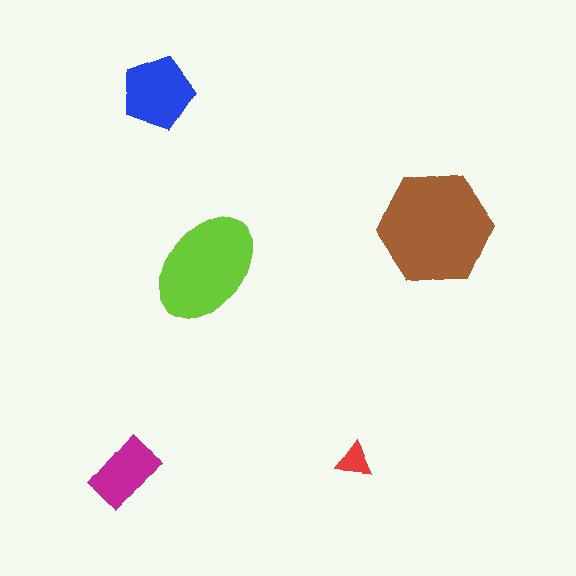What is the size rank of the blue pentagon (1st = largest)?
3rd.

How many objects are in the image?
There are 5 objects in the image.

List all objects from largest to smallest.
The brown hexagon, the lime ellipse, the blue pentagon, the magenta rectangle, the red triangle.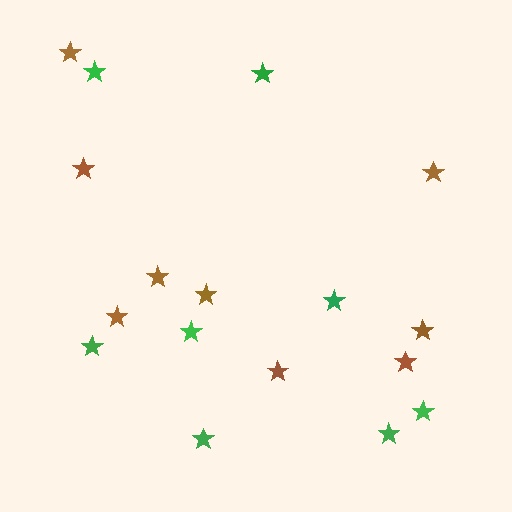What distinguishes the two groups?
There are 2 groups: one group of green stars (8) and one group of brown stars (9).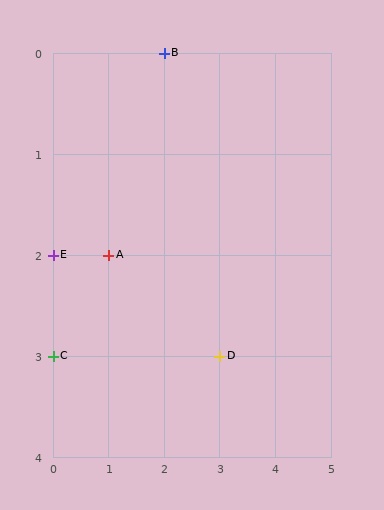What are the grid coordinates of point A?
Point A is at grid coordinates (1, 2).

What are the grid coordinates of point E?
Point E is at grid coordinates (0, 2).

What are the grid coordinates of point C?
Point C is at grid coordinates (0, 3).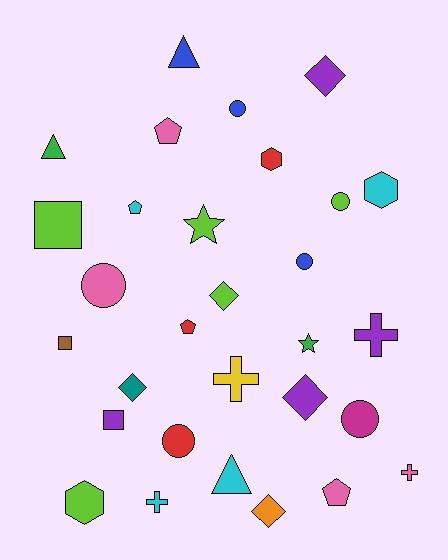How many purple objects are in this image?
There are 4 purple objects.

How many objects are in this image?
There are 30 objects.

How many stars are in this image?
There are 2 stars.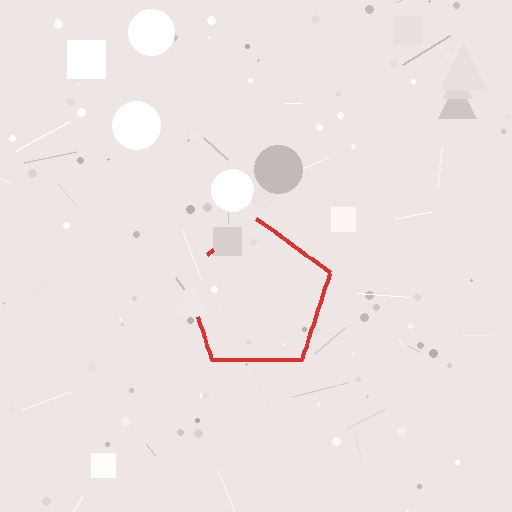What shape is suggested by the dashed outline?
The dashed outline suggests a pentagon.